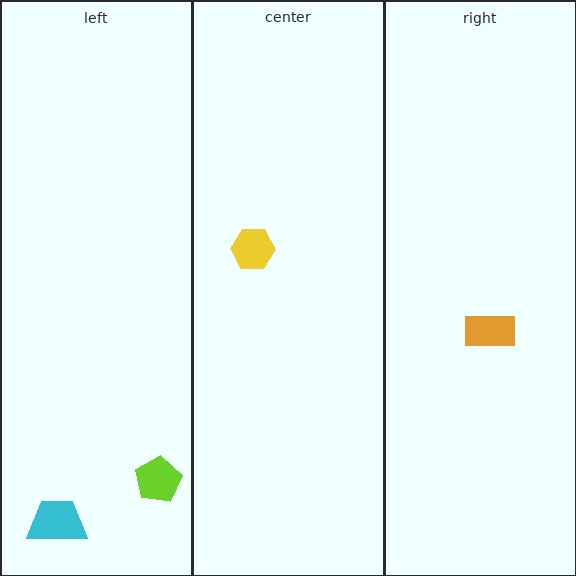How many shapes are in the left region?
2.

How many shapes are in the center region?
1.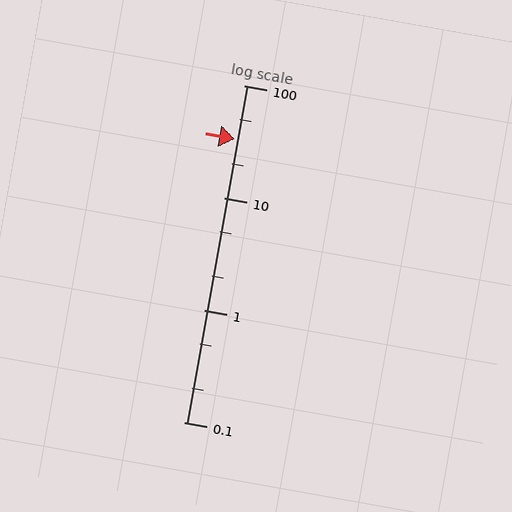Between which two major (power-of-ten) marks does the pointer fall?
The pointer is between 10 and 100.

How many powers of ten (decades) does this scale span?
The scale spans 3 decades, from 0.1 to 100.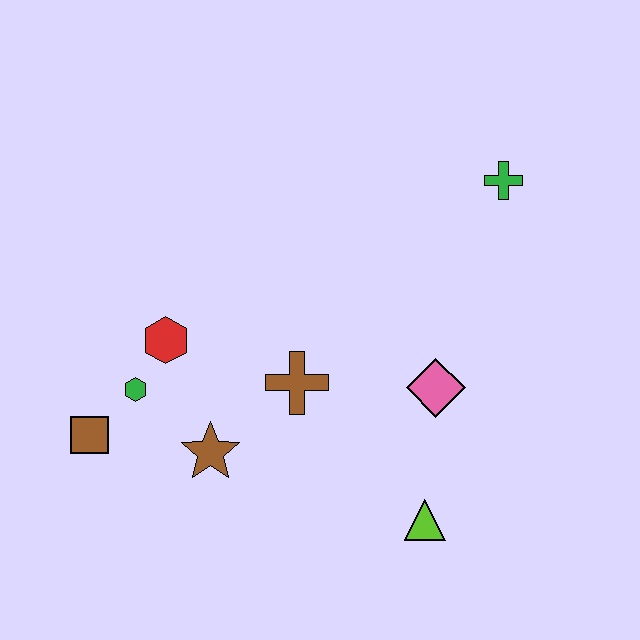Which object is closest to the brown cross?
The brown star is closest to the brown cross.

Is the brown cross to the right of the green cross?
No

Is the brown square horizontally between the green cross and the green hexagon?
No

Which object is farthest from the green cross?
The brown square is farthest from the green cross.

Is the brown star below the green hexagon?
Yes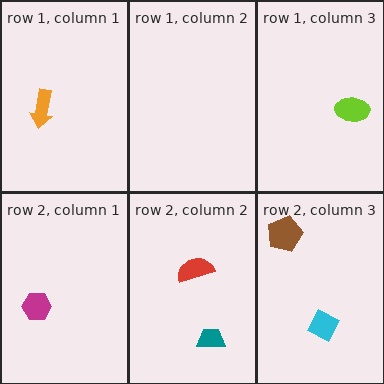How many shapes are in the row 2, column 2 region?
2.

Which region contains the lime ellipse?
The row 1, column 3 region.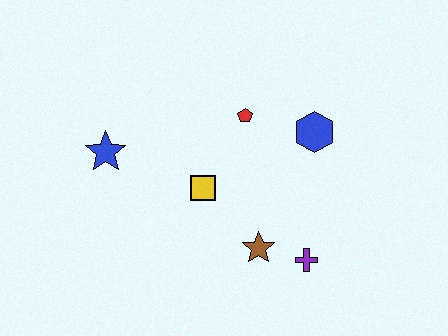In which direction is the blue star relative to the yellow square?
The blue star is to the left of the yellow square.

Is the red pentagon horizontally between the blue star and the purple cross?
Yes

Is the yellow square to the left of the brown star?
Yes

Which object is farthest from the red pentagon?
The purple cross is farthest from the red pentagon.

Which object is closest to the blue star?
The yellow square is closest to the blue star.